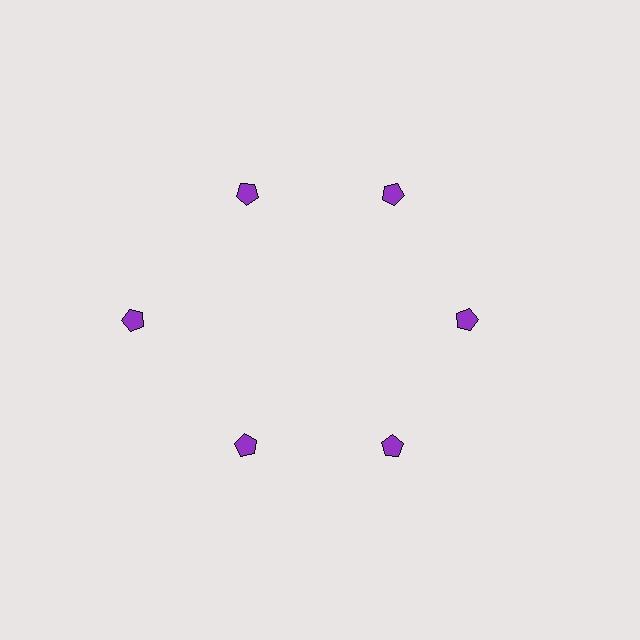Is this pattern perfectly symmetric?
No. The 6 purple pentagons are arranged in a ring, but one element near the 9 o'clock position is pushed outward from the center, breaking the 6-fold rotational symmetry.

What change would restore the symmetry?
The symmetry would be restored by moving it inward, back onto the ring so that all 6 pentagons sit at equal angles and equal distance from the center.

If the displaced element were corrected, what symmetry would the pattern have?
It would have 6-fold rotational symmetry — the pattern would map onto itself every 60 degrees.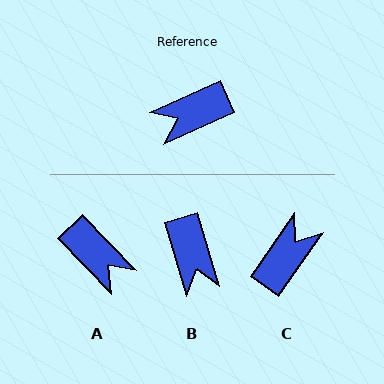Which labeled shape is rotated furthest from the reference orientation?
C, about 150 degrees away.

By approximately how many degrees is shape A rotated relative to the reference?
Approximately 110 degrees counter-clockwise.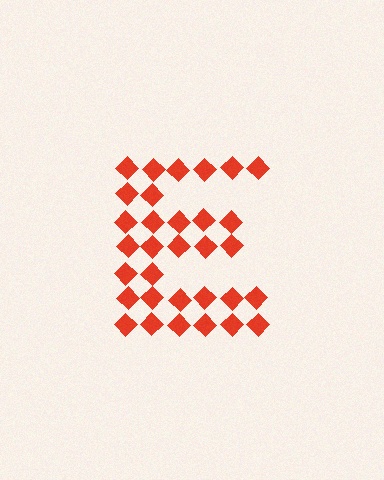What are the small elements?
The small elements are diamonds.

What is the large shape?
The large shape is the letter E.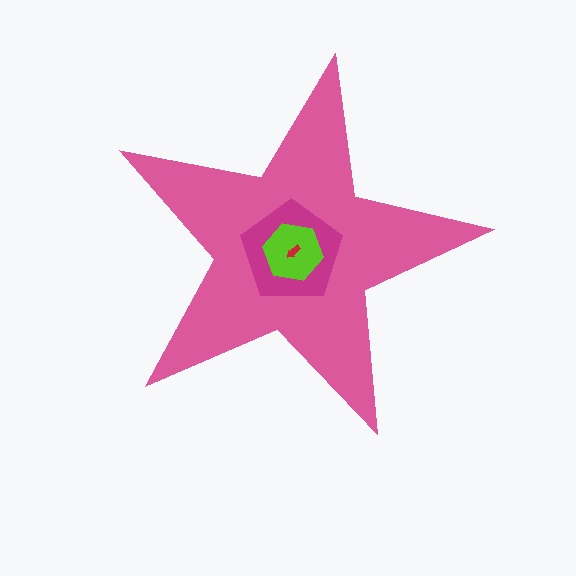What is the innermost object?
The red arrow.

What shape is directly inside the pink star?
The magenta pentagon.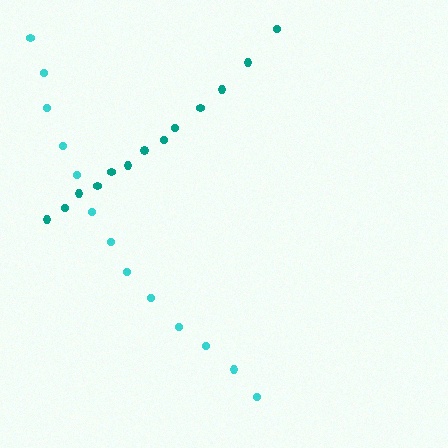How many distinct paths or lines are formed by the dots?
There are 2 distinct paths.